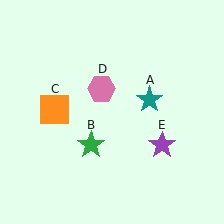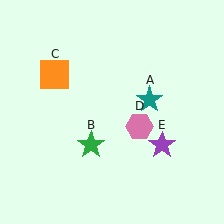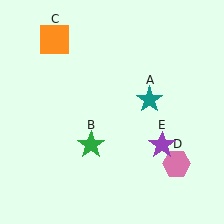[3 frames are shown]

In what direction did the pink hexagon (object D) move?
The pink hexagon (object D) moved down and to the right.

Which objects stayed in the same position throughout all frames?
Teal star (object A) and green star (object B) and purple star (object E) remained stationary.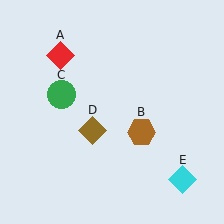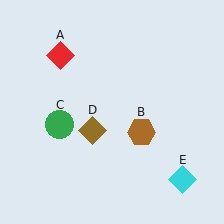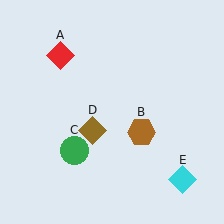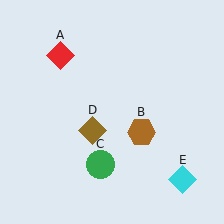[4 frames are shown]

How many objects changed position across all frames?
1 object changed position: green circle (object C).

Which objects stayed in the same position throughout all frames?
Red diamond (object A) and brown hexagon (object B) and brown diamond (object D) and cyan diamond (object E) remained stationary.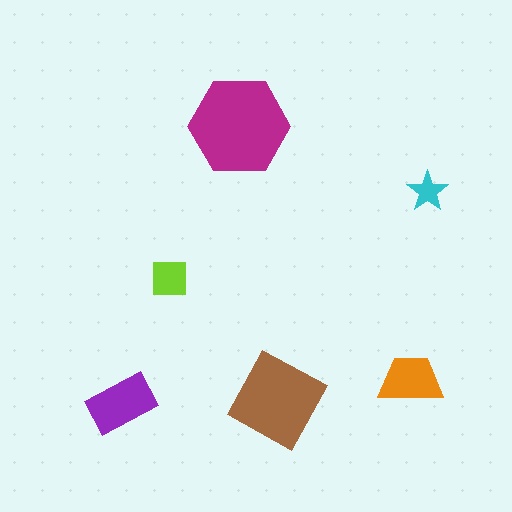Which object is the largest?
The magenta hexagon.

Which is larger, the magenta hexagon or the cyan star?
The magenta hexagon.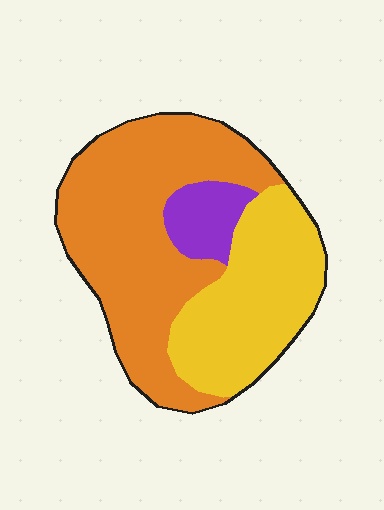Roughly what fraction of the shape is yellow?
Yellow covers about 35% of the shape.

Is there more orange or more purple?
Orange.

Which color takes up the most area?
Orange, at roughly 55%.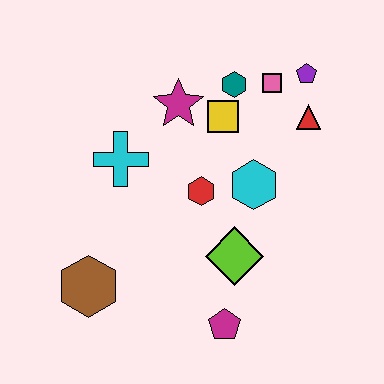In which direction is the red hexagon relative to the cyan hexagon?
The red hexagon is to the left of the cyan hexagon.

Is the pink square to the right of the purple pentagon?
No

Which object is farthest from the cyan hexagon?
The brown hexagon is farthest from the cyan hexagon.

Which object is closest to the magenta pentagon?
The lime diamond is closest to the magenta pentagon.